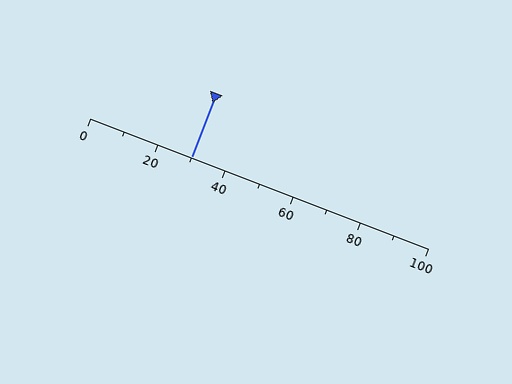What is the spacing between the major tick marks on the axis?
The major ticks are spaced 20 apart.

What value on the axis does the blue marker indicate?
The marker indicates approximately 30.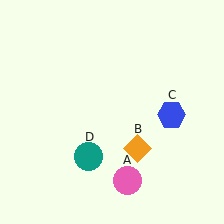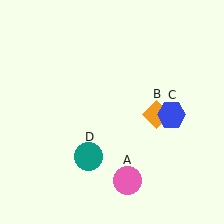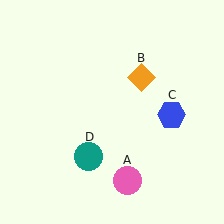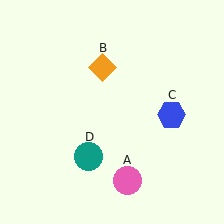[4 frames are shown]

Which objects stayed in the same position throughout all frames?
Pink circle (object A) and blue hexagon (object C) and teal circle (object D) remained stationary.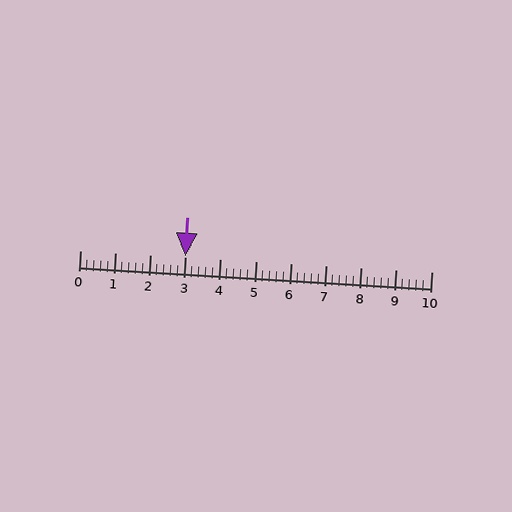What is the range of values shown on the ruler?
The ruler shows values from 0 to 10.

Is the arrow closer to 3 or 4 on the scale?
The arrow is closer to 3.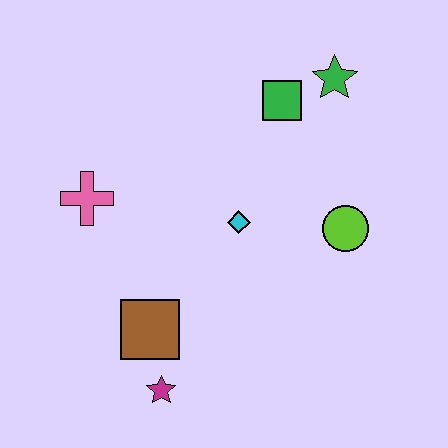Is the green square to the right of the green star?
No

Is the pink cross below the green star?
Yes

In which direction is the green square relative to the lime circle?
The green square is above the lime circle.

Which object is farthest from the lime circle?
The pink cross is farthest from the lime circle.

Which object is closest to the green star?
The green square is closest to the green star.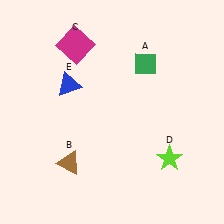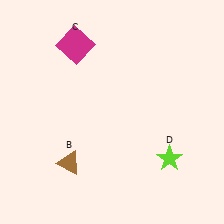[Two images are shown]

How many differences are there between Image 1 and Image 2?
There are 2 differences between the two images.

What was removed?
The blue triangle (E), the green diamond (A) were removed in Image 2.